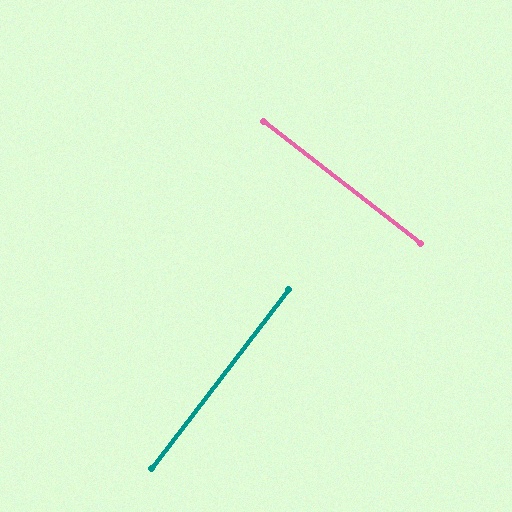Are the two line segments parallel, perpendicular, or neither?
Perpendicular — they meet at approximately 89°.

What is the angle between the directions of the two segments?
Approximately 89 degrees.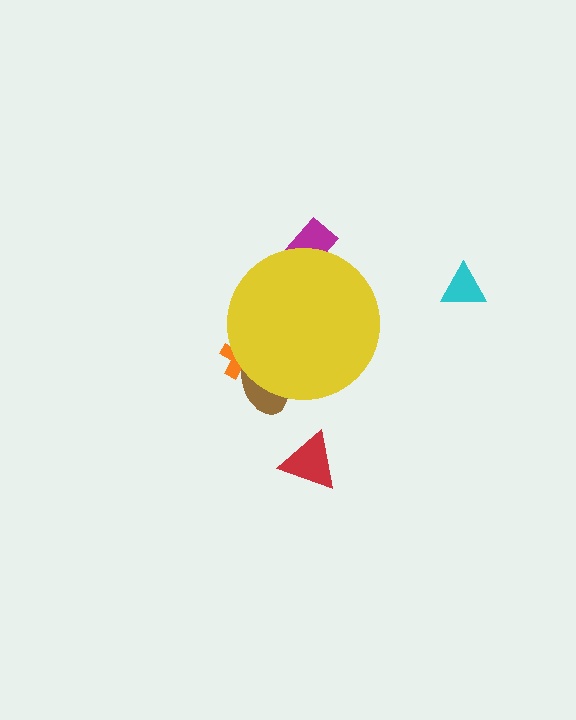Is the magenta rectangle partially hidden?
Yes, the magenta rectangle is partially hidden behind the yellow circle.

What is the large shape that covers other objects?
A yellow circle.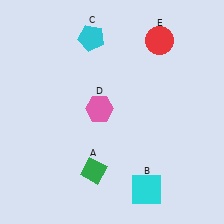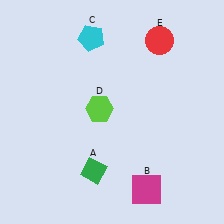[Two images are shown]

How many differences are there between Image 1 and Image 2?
There are 2 differences between the two images.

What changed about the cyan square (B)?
In Image 1, B is cyan. In Image 2, it changed to magenta.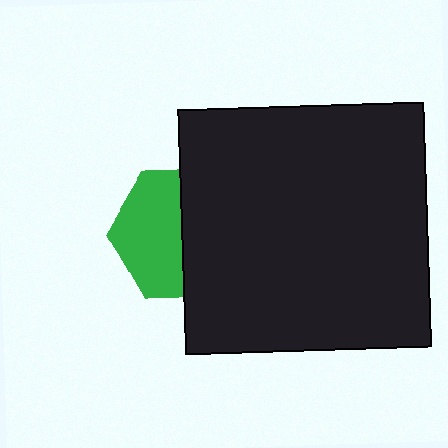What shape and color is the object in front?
The object in front is a black square.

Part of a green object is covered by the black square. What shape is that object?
It is a hexagon.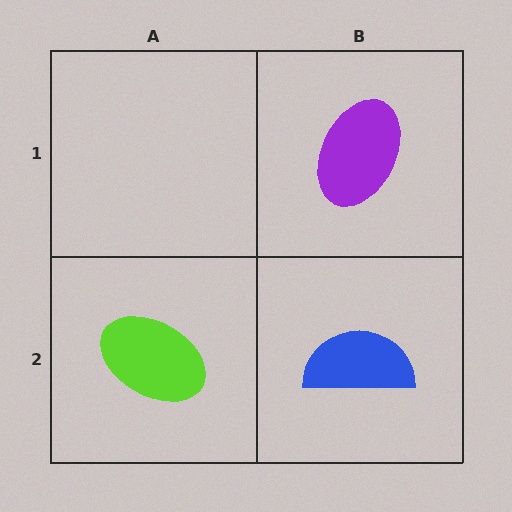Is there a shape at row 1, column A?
No, that cell is empty.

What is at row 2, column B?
A blue semicircle.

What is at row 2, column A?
A lime ellipse.